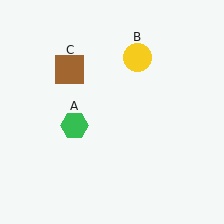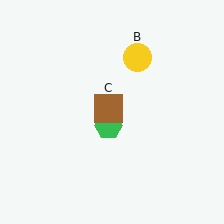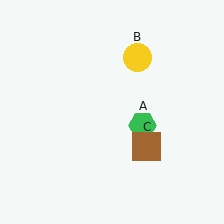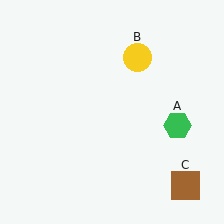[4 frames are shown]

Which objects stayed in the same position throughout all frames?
Yellow circle (object B) remained stationary.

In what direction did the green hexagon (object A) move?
The green hexagon (object A) moved right.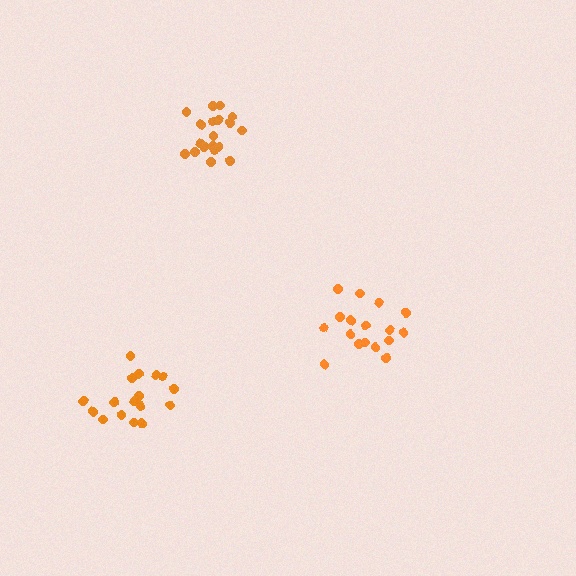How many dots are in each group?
Group 1: 19 dots, Group 2: 17 dots, Group 3: 18 dots (54 total).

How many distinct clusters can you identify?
There are 3 distinct clusters.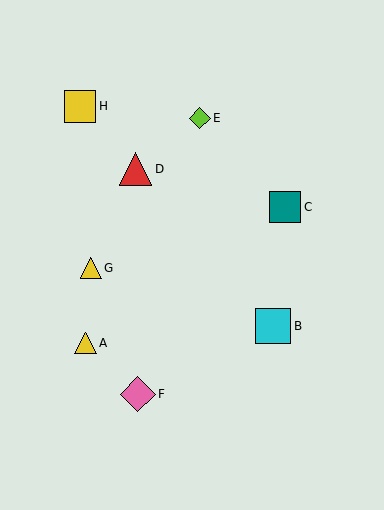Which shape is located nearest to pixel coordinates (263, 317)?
The cyan square (labeled B) at (273, 326) is nearest to that location.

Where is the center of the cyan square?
The center of the cyan square is at (273, 326).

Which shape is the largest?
The cyan square (labeled B) is the largest.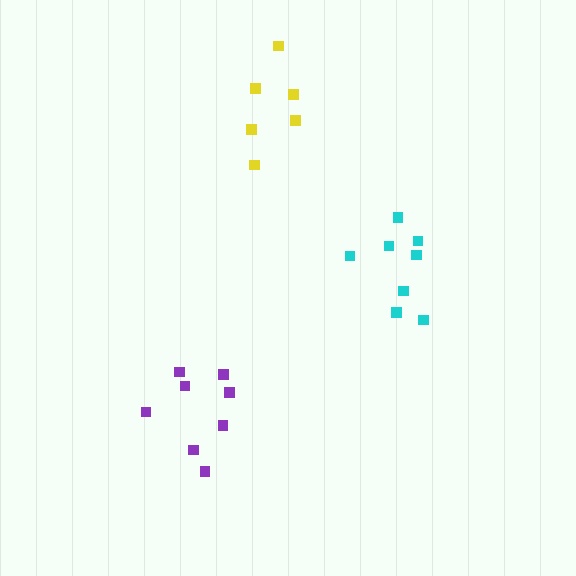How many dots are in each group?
Group 1: 8 dots, Group 2: 8 dots, Group 3: 6 dots (22 total).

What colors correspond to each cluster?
The clusters are colored: cyan, purple, yellow.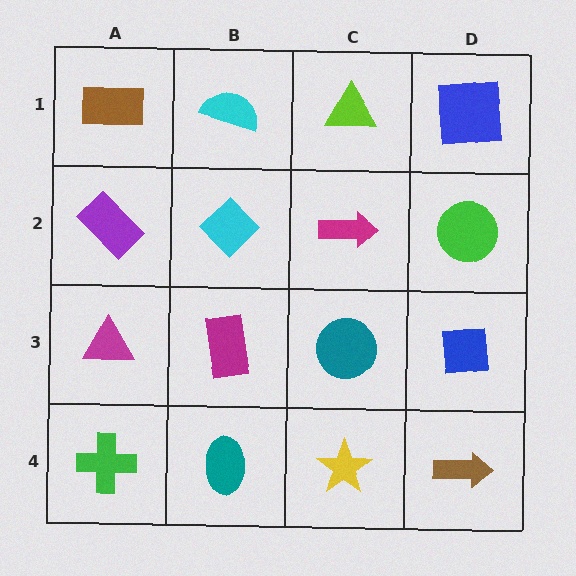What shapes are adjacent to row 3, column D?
A green circle (row 2, column D), a brown arrow (row 4, column D), a teal circle (row 3, column C).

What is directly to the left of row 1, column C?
A cyan semicircle.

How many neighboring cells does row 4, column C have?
3.